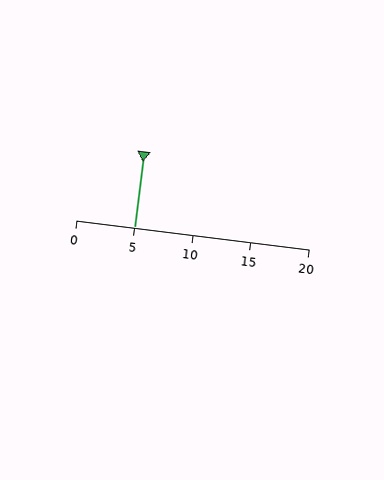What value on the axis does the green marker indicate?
The marker indicates approximately 5.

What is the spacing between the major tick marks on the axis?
The major ticks are spaced 5 apart.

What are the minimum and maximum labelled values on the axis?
The axis runs from 0 to 20.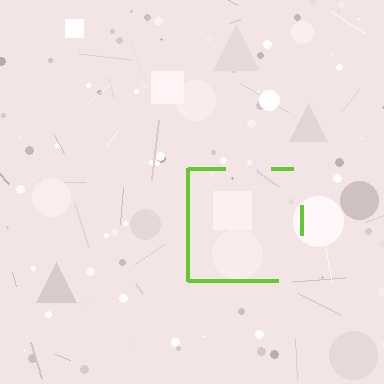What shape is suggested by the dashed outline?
The dashed outline suggests a square.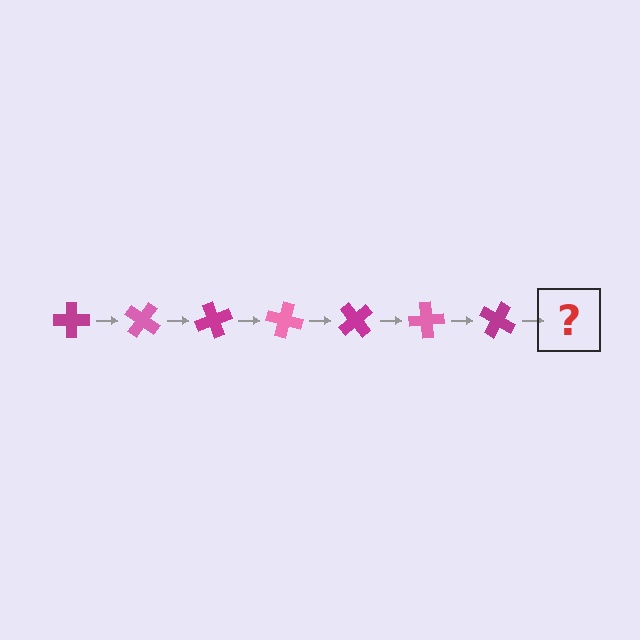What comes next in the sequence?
The next element should be a pink cross, rotated 245 degrees from the start.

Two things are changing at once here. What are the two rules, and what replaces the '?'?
The two rules are that it rotates 35 degrees each step and the color cycles through magenta and pink. The '?' should be a pink cross, rotated 245 degrees from the start.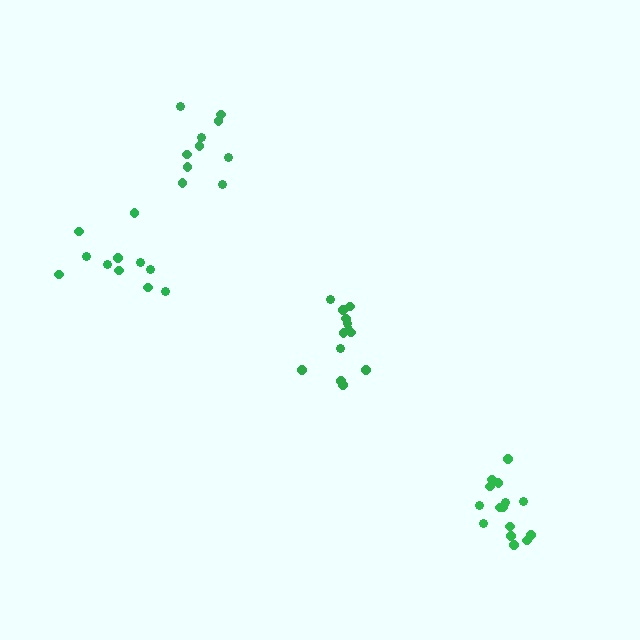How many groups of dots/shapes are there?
There are 4 groups.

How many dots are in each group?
Group 1: 10 dots, Group 2: 13 dots, Group 3: 11 dots, Group 4: 15 dots (49 total).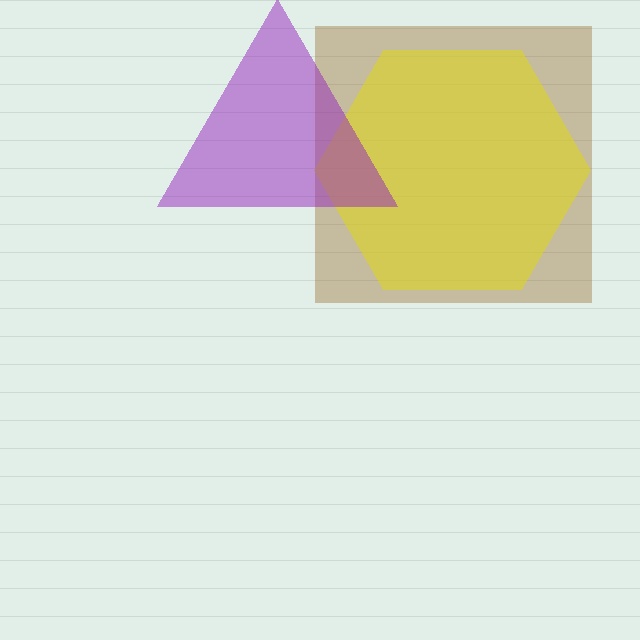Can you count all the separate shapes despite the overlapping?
Yes, there are 3 separate shapes.